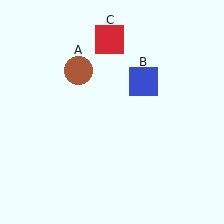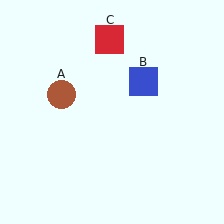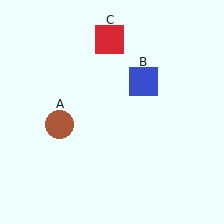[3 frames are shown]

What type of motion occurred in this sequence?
The brown circle (object A) rotated counterclockwise around the center of the scene.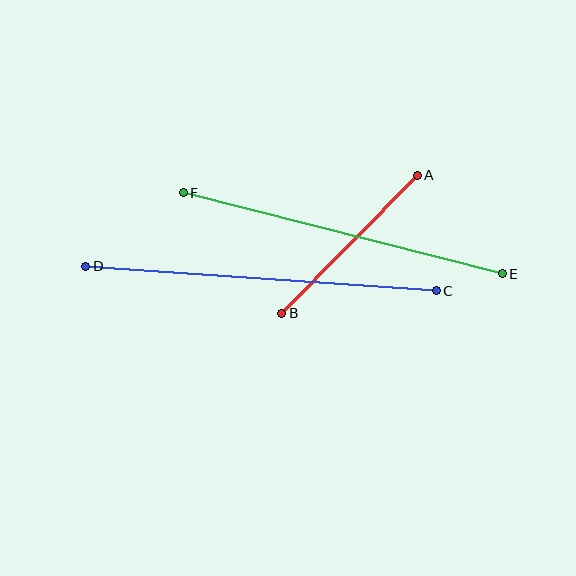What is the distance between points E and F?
The distance is approximately 329 pixels.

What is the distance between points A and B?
The distance is approximately 194 pixels.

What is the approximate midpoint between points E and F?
The midpoint is at approximately (343, 233) pixels.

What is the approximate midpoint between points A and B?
The midpoint is at approximately (349, 244) pixels.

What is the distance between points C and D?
The distance is approximately 351 pixels.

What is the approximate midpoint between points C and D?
The midpoint is at approximately (261, 278) pixels.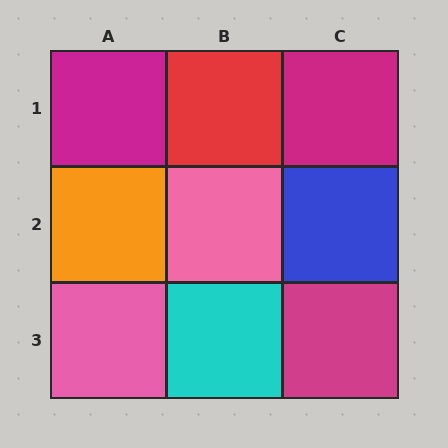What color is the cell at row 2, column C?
Blue.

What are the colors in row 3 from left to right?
Pink, cyan, magenta.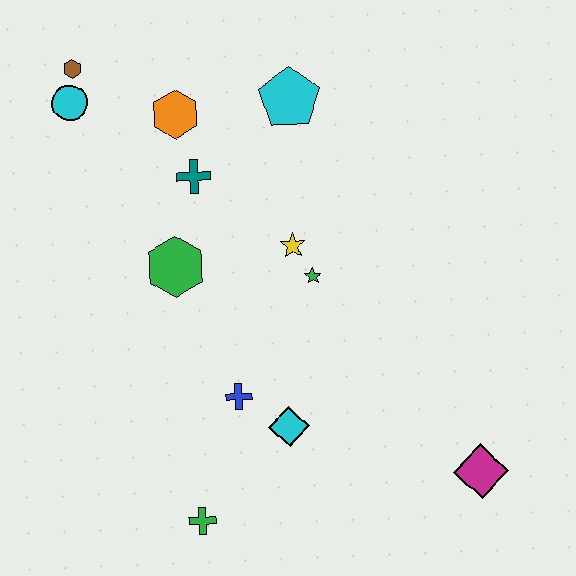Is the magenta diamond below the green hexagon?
Yes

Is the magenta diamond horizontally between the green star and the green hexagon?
No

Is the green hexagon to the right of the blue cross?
No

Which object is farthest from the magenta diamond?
The brown hexagon is farthest from the magenta diamond.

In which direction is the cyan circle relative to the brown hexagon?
The cyan circle is below the brown hexagon.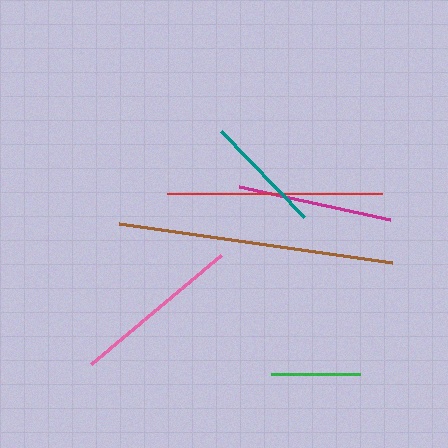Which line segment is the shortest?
The green line is the shortest at approximately 90 pixels.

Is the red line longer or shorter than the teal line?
The red line is longer than the teal line.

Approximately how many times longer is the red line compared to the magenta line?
The red line is approximately 1.4 times the length of the magenta line.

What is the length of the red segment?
The red segment is approximately 215 pixels long.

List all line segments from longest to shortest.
From longest to shortest: brown, red, pink, magenta, teal, green.